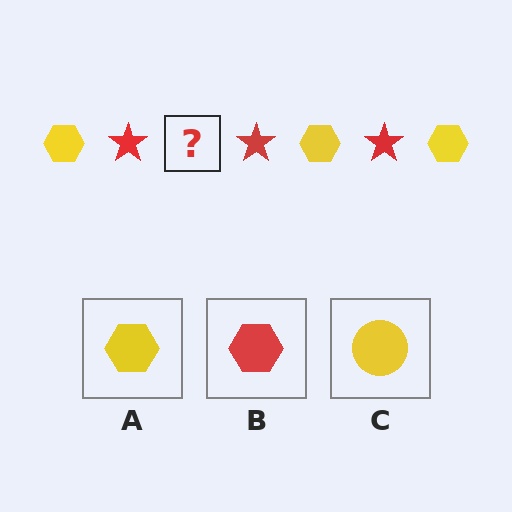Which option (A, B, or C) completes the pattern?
A.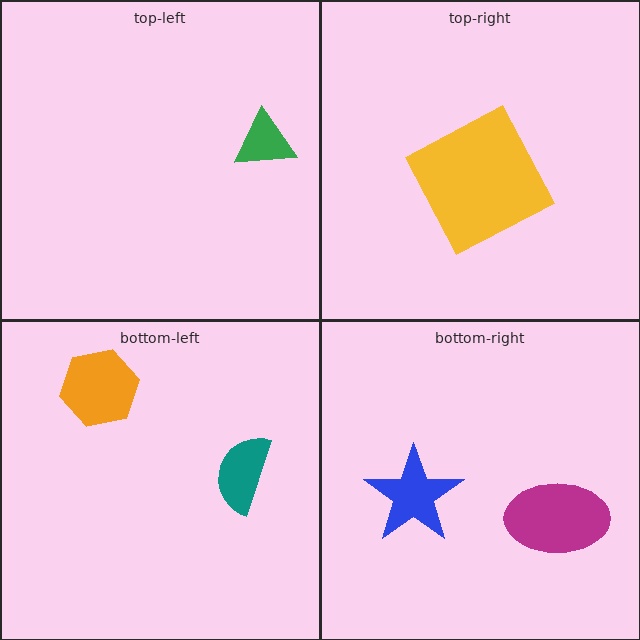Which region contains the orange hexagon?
The bottom-left region.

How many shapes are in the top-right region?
1.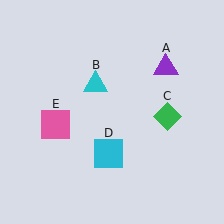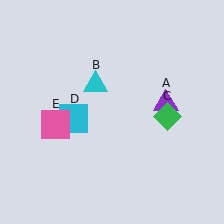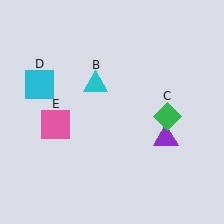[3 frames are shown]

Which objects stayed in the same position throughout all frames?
Cyan triangle (object B) and green diamond (object C) and pink square (object E) remained stationary.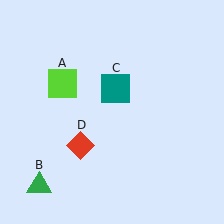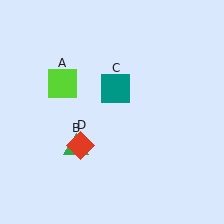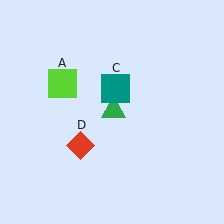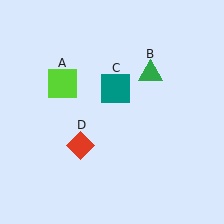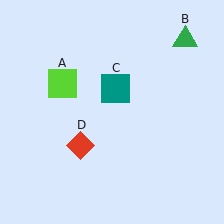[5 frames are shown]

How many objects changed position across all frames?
1 object changed position: green triangle (object B).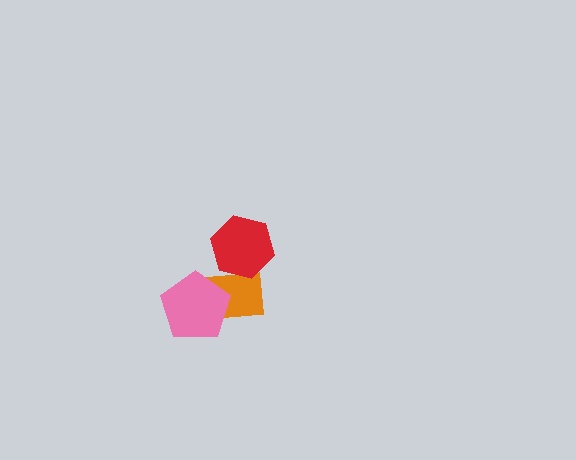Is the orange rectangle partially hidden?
Yes, it is partially covered by another shape.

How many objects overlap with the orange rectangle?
2 objects overlap with the orange rectangle.